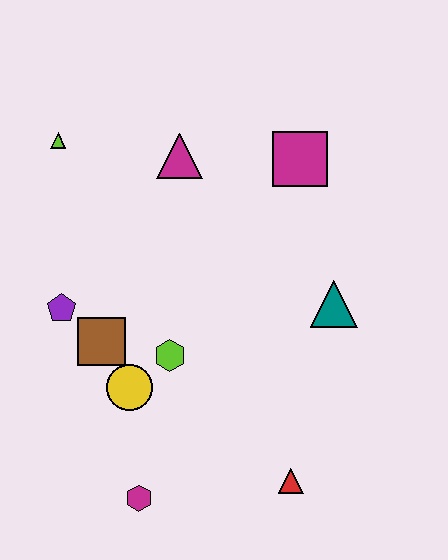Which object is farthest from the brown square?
The magenta square is farthest from the brown square.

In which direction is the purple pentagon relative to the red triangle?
The purple pentagon is to the left of the red triangle.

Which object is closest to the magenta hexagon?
The yellow circle is closest to the magenta hexagon.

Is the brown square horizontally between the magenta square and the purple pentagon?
Yes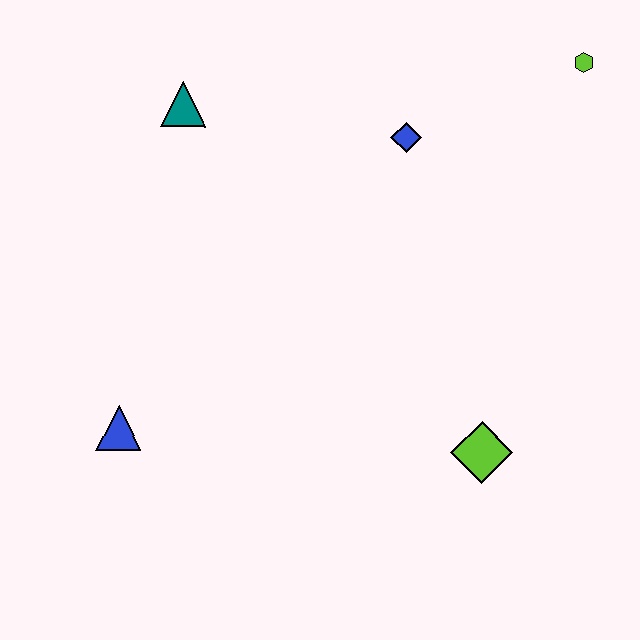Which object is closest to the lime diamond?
The blue diamond is closest to the lime diamond.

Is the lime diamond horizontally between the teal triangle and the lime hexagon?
Yes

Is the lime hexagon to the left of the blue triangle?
No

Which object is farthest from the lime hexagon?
The blue triangle is farthest from the lime hexagon.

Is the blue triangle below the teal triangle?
Yes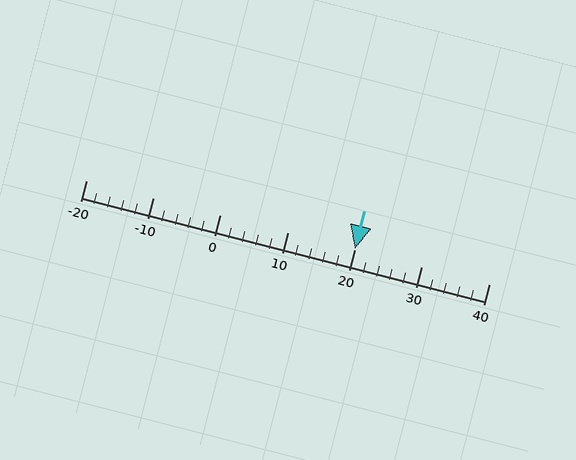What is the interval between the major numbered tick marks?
The major tick marks are spaced 10 units apart.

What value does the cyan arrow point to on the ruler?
The cyan arrow points to approximately 20.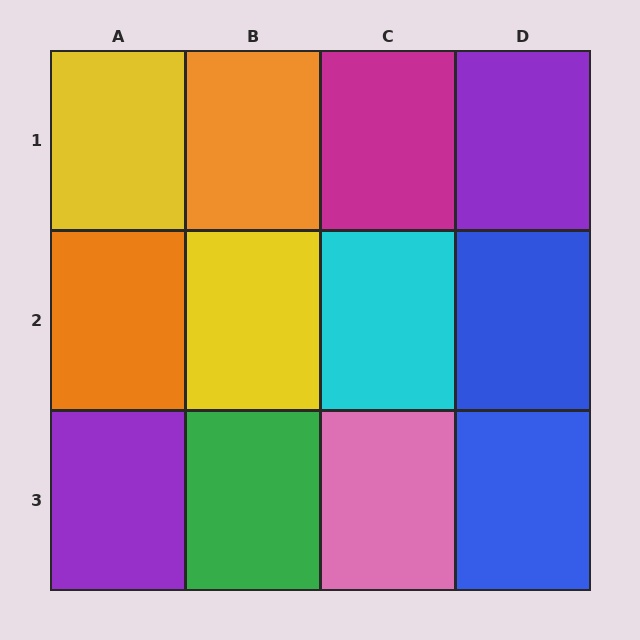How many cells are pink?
1 cell is pink.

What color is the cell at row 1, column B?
Orange.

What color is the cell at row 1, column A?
Yellow.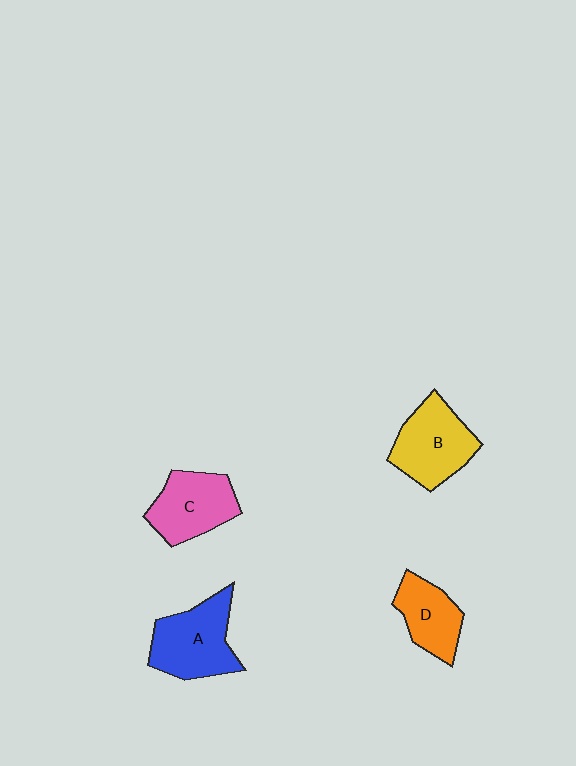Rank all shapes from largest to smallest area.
From largest to smallest: A (blue), B (yellow), C (pink), D (orange).